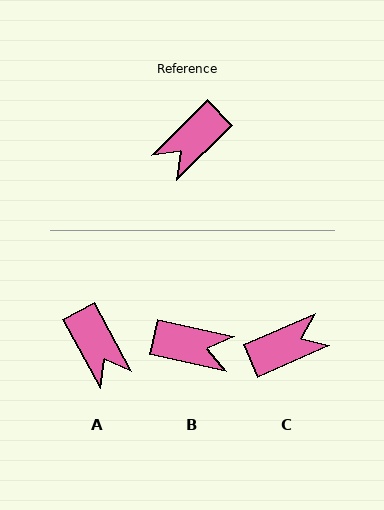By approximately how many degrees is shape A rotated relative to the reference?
Approximately 74 degrees counter-clockwise.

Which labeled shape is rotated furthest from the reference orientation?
C, about 159 degrees away.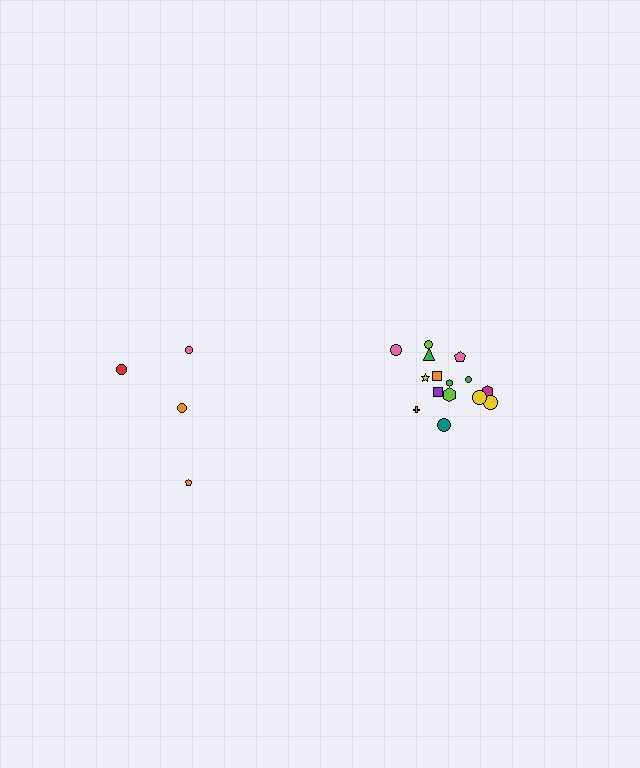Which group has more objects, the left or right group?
The right group.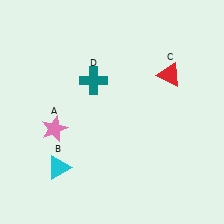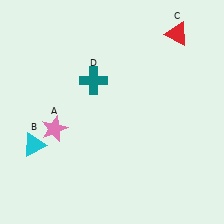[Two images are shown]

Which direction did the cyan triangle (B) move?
The cyan triangle (B) moved left.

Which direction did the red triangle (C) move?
The red triangle (C) moved up.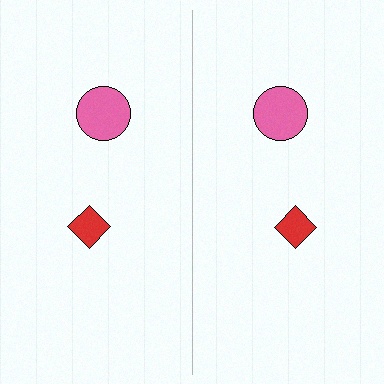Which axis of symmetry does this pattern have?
The pattern has a vertical axis of symmetry running through the center of the image.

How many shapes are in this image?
There are 4 shapes in this image.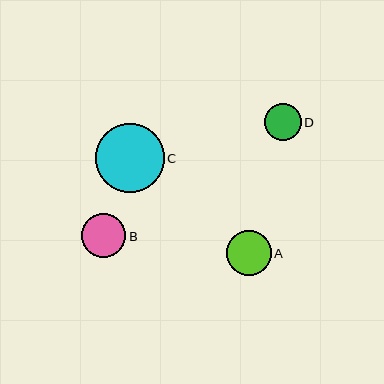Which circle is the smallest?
Circle D is the smallest with a size of approximately 37 pixels.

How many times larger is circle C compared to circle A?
Circle C is approximately 1.5 times the size of circle A.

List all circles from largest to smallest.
From largest to smallest: C, A, B, D.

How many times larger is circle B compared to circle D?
Circle B is approximately 1.2 times the size of circle D.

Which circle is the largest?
Circle C is the largest with a size of approximately 69 pixels.